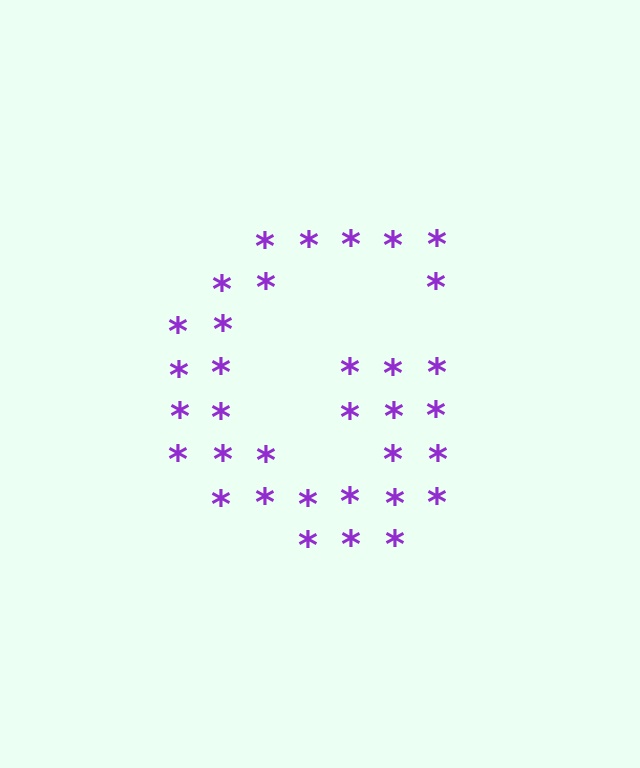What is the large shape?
The large shape is the letter G.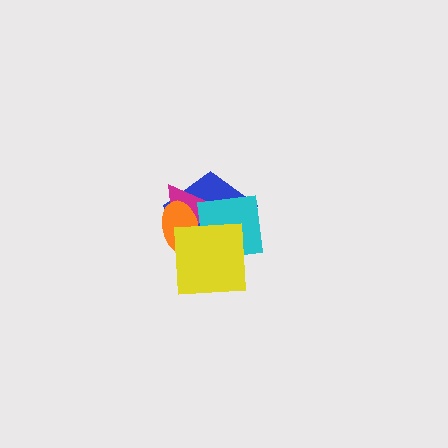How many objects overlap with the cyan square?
4 objects overlap with the cyan square.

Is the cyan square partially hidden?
Yes, it is partially covered by another shape.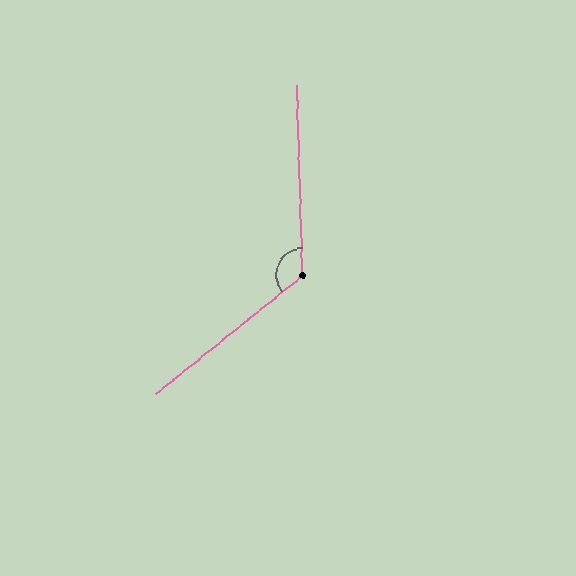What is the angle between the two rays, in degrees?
Approximately 127 degrees.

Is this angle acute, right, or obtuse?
It is obtuse.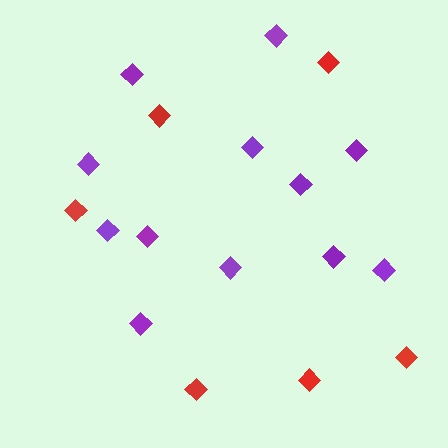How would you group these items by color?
There are 2 groups: one group of red diamonds (6) and one group of purple diamonds (12).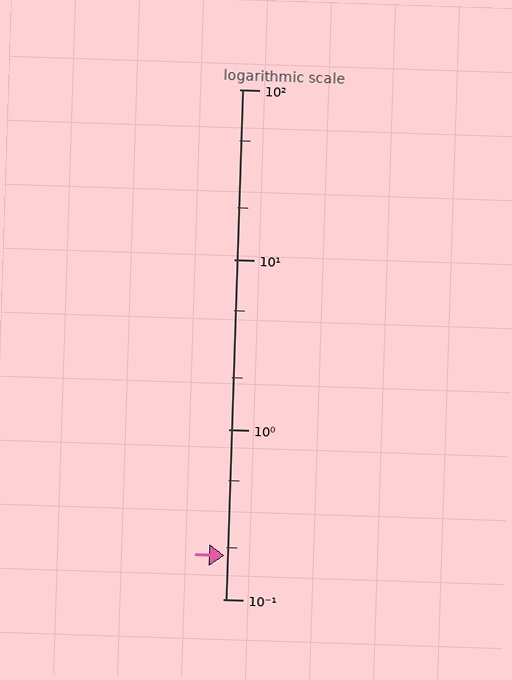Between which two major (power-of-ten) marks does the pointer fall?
The pointer is between 0.1 and 1.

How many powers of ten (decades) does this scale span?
The scale spans 3 decades, from 0.1 to 100.